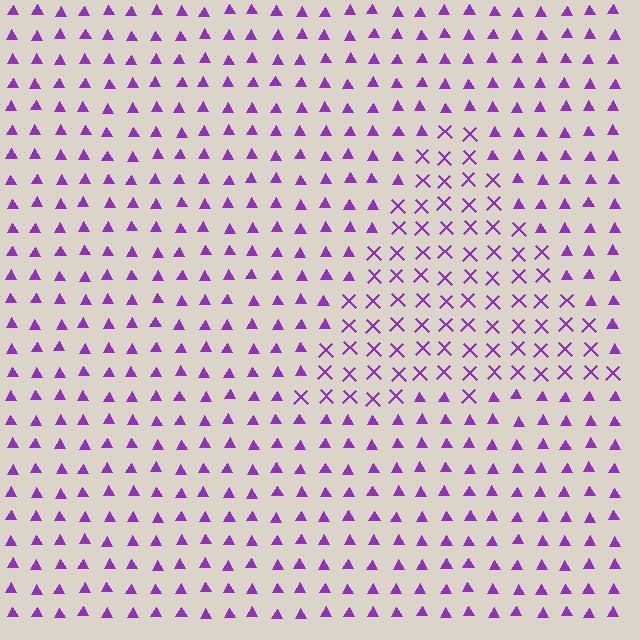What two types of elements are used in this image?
The image uses X marks inside the triangle region and triangles outside it.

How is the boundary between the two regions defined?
The boundary is defined by a change in element shape: X marks inside vs. triangles outside. All elements share the same color and spacing.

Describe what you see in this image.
The image is filled with small purple elements arranged in a uniform grid. A triangle-shaped region contains X marks, while the surrounding area contains triangles. The boundary is defined purely by the change in element shape.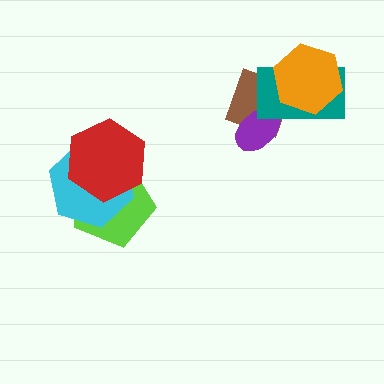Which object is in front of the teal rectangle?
The orange hexagon is in front of the teal rectangle.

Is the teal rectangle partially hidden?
Yes, it is partially covered by another shape.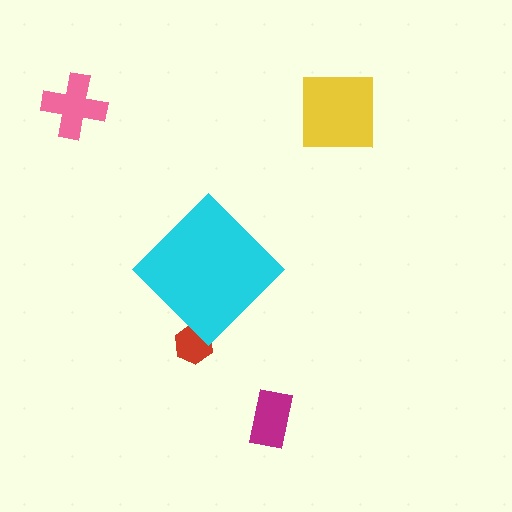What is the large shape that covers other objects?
A cyan diamond.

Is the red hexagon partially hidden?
Yes, the red hexagon is partially hidden behind the cyan diamond.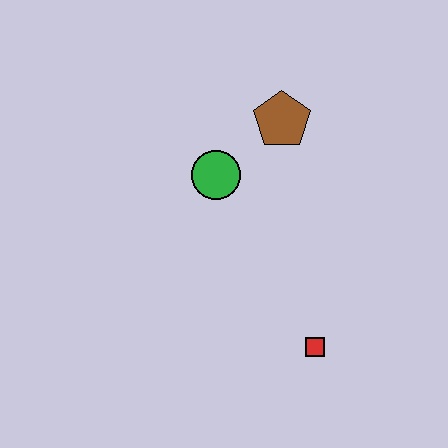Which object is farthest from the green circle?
The red square is farthest from the green circle.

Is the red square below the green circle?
Yes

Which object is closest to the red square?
The green circle is closest to the red square.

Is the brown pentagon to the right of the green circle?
Yes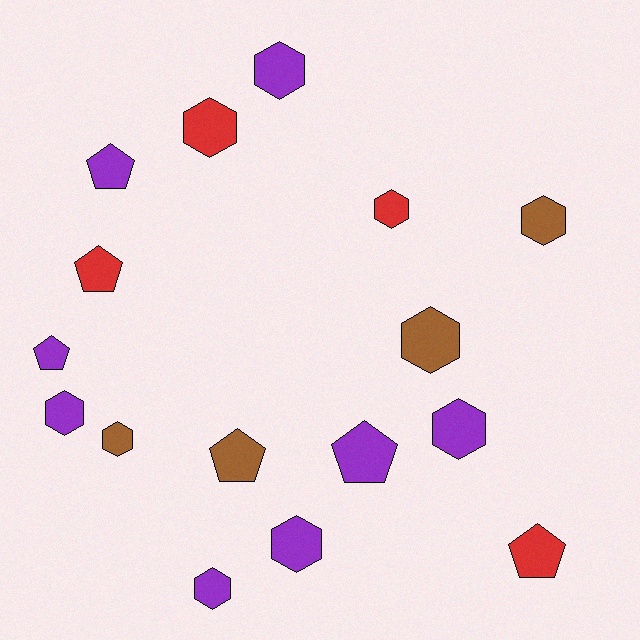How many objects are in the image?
There are 16 objects.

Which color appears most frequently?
Purple, with 8 objects.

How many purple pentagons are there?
There are 3 purple pentagons.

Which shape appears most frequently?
Hexagon, with 10 objects.